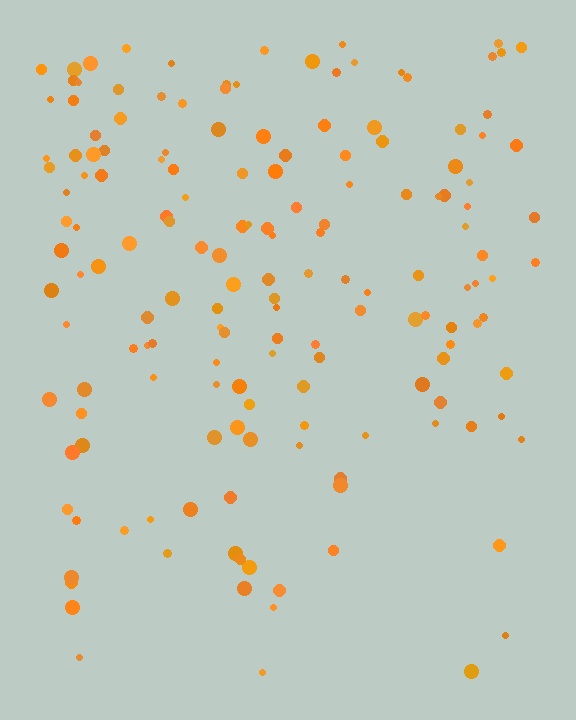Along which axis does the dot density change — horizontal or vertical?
Vertical.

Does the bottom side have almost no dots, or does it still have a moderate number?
Still a moderate number, just noticeably fewer than the top.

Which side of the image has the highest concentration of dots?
The top.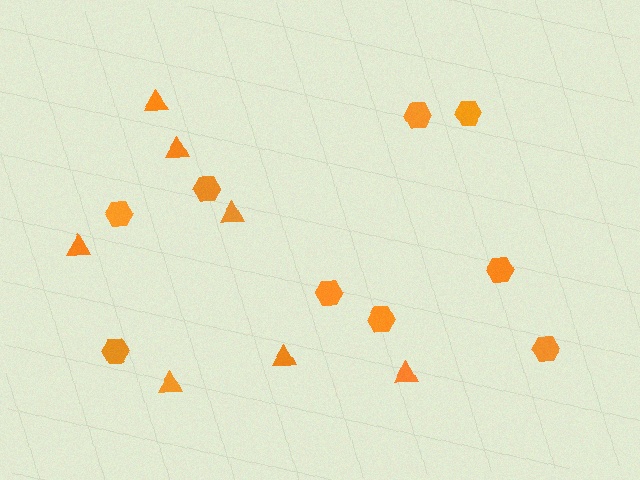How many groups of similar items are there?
There are 2 groups: one group of triangles (7) and one group of hexagons (9).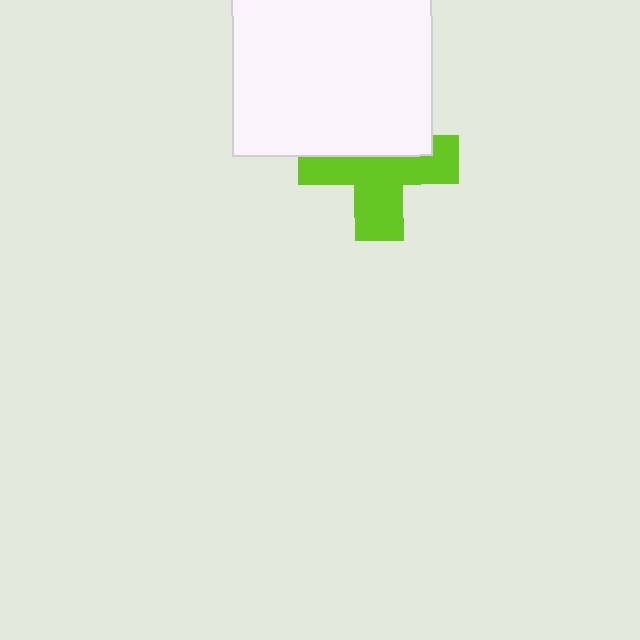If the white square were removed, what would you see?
You would see the complete lime cross.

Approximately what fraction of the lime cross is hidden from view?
Roughly 42% of the lime cross is hidden behind the white square.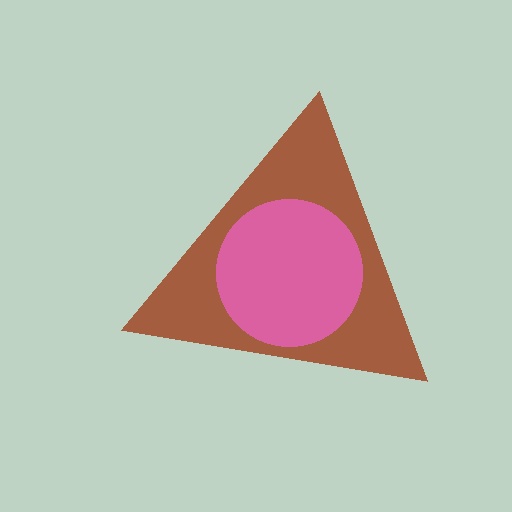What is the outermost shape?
The brown triangle.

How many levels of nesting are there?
2.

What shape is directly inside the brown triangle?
The pink circle.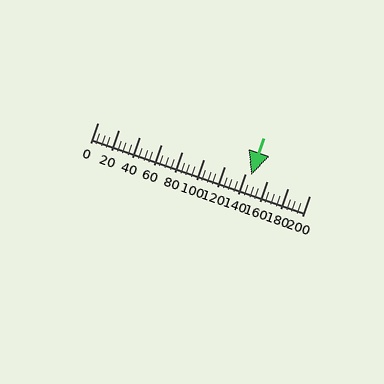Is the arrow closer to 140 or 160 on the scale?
The arrow is closer to 140.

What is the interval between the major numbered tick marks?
The major tick marks are spaced 20 units apart.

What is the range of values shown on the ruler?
The ruler shows values from 0 to 200.